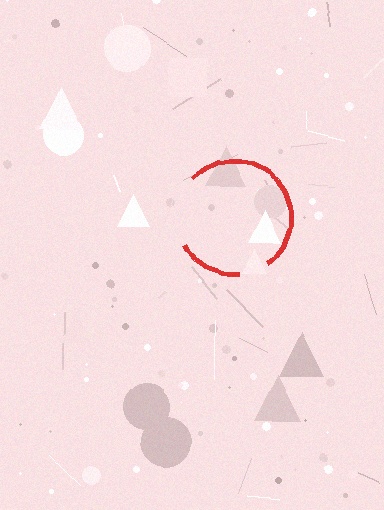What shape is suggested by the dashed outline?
The dashed outline suggests a circle.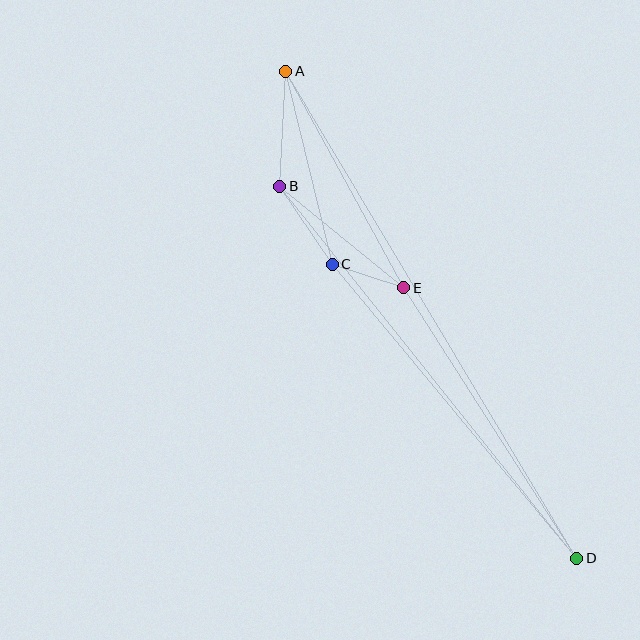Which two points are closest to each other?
Points C and E are closest to each other.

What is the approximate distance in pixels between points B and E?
The distance between B and E is approximately 160 pixels.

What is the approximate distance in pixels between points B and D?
The distance between B and D is approximately 476 pixels.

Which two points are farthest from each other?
Points A and D are farthest from each other.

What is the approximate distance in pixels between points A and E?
The distance between A and E is approximately 247 pixels.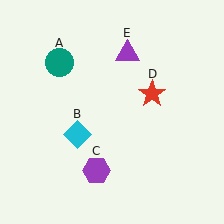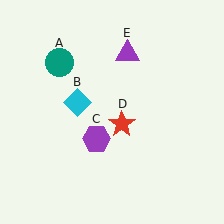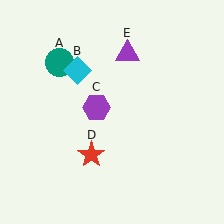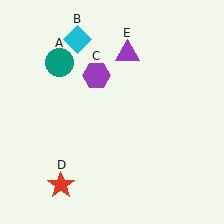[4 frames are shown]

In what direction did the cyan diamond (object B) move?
The cyan diamond (object B) moved up.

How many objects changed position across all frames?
3 objects changed position: cyan diamond (object B), purple hexagon (object C), red star (object D).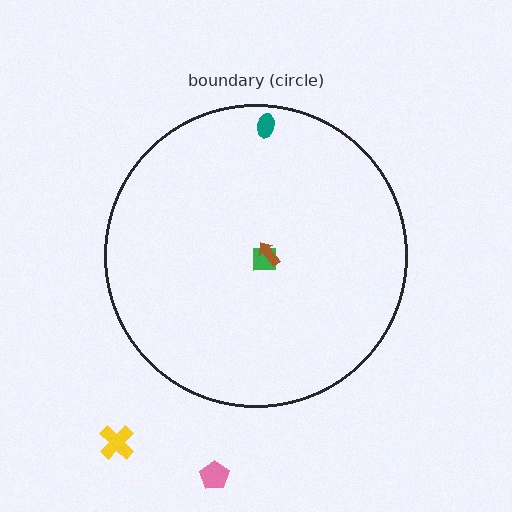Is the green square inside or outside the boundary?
Inside.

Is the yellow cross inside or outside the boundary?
Outside.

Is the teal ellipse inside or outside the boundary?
Inside.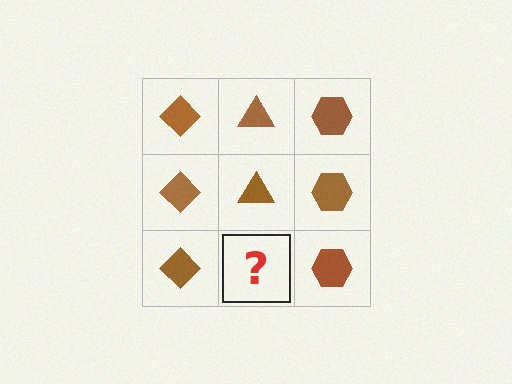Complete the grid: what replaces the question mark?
The question mark should be replaced with a brown triangle.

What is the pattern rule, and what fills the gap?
The rule is that each column has a consistent shape. The gap should be filled with a brown triangle.